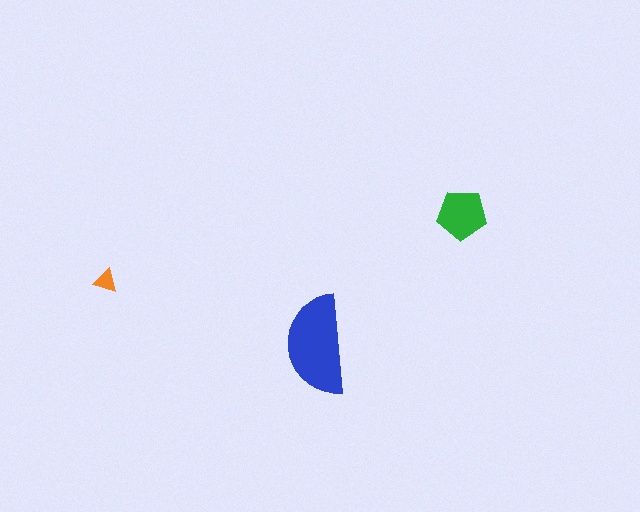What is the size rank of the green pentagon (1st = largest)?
2nd.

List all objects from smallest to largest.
The orange triangle, the green pentagon, the blue semicircle.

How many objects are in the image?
There are 3 objects in the image.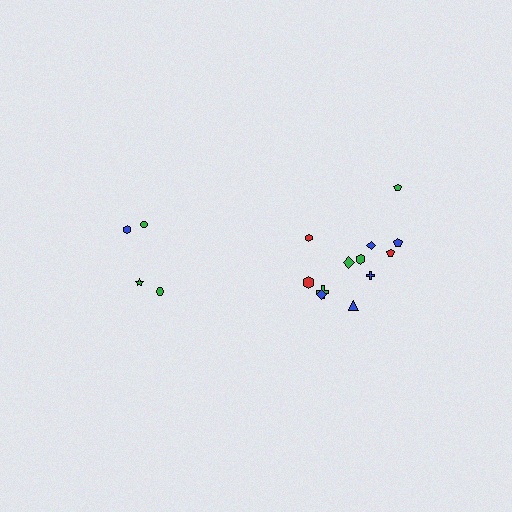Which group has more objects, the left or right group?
The right group.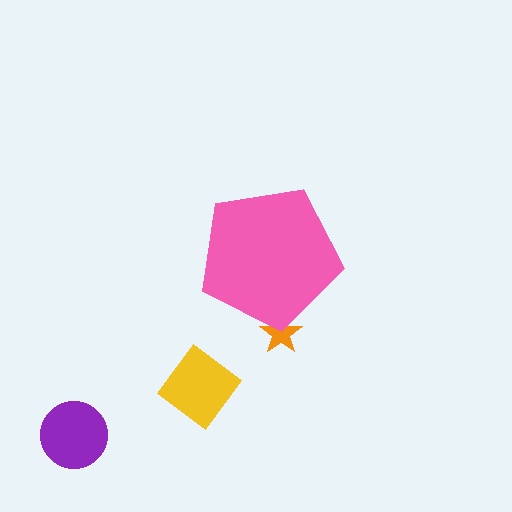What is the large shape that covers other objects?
A pink pentagon.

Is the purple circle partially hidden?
No, the purple circle is fully visible.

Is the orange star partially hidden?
Yes, the orange star is partially hidden behind the pink pentagon.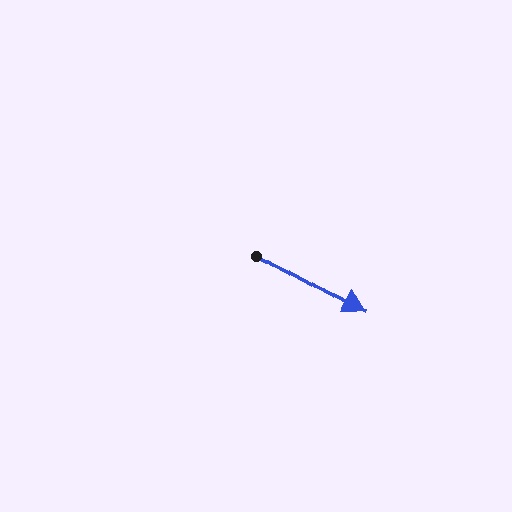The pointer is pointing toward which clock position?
Roughly 4 o'clock.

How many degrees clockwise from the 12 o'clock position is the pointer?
Approximately 119 degrees.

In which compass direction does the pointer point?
Southeast.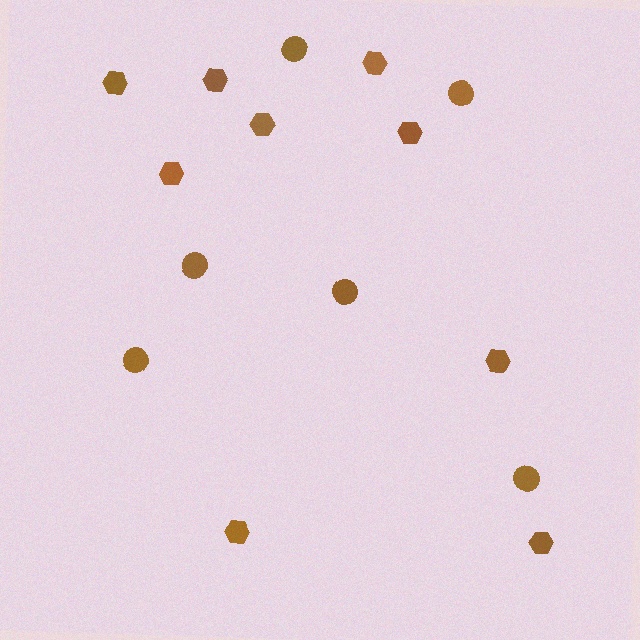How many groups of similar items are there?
There are 2 groups: one group of hexagons (9) and one group of circles (6).